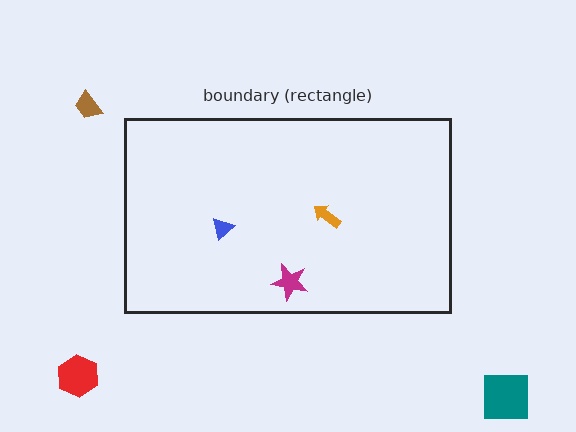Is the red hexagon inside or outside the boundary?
Outside.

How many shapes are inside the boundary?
3 inside, 3 outside.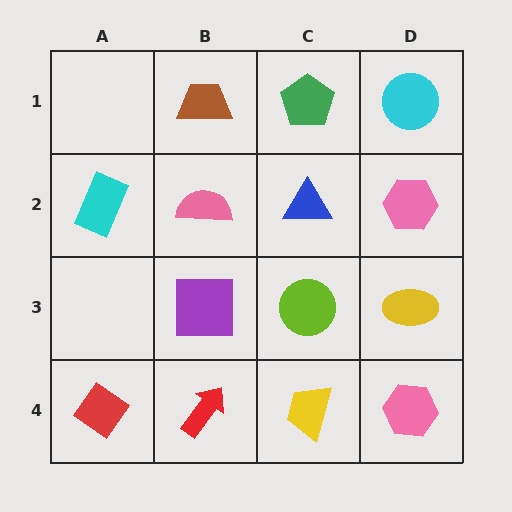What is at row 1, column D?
A cyan circle.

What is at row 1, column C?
A green pentagon.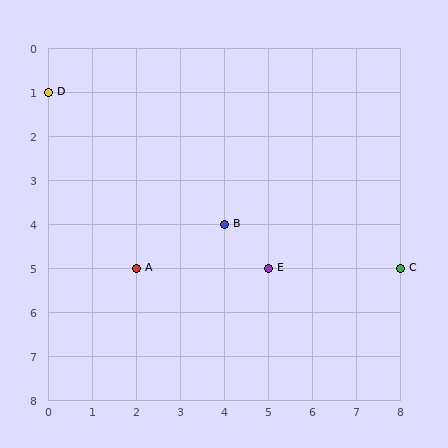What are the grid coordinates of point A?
Point A is at grid coordinates (2, 5).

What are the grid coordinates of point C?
Point C is at grid coordinates (8, 5).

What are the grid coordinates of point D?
Point D is at grid coordinates (0, 1).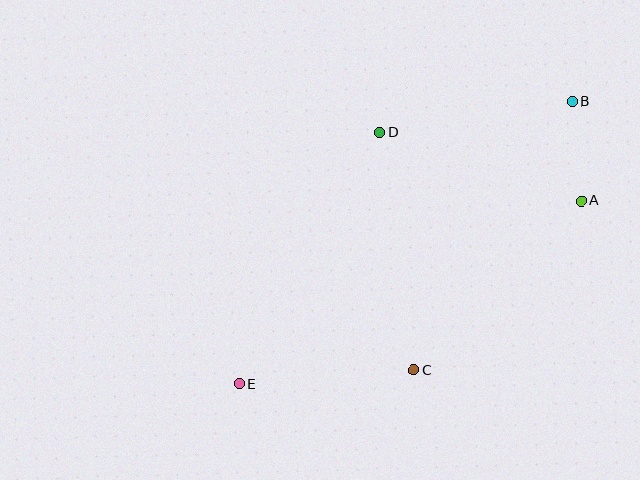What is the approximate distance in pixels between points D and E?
The distance between D and E is approximately 288 pixels.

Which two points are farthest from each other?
Points B and E are farthest from each other.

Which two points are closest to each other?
Points A and B are closest to each other.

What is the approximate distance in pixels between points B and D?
The distance between B and D is approximately 195 pixels.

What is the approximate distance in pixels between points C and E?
The distance between C and E is approximately 175 pixels.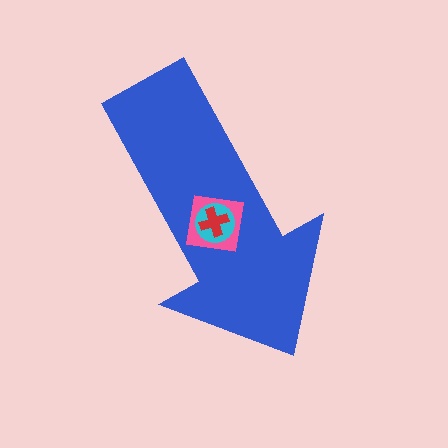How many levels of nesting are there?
4.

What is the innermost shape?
The red cross.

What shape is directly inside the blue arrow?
The pink square.